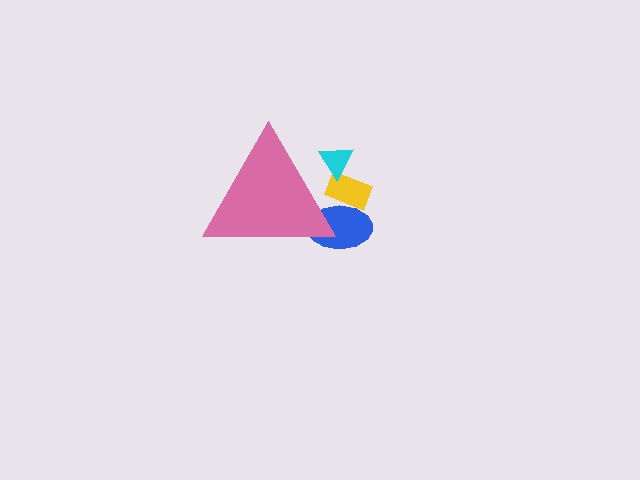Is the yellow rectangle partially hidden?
Yes, the yellow rectangle is partially hidden behind the pink triangle.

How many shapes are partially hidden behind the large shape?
3 shapes are partially hidden.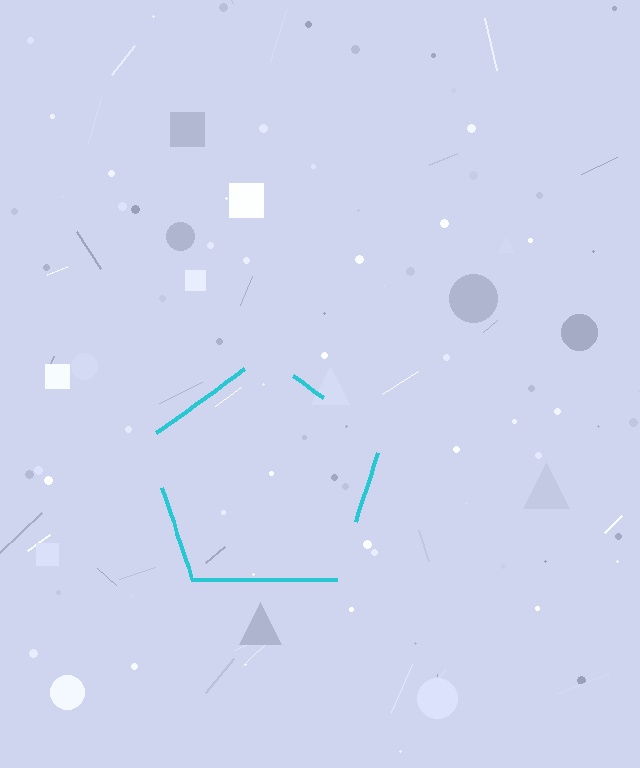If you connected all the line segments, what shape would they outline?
They would outline a pentagon.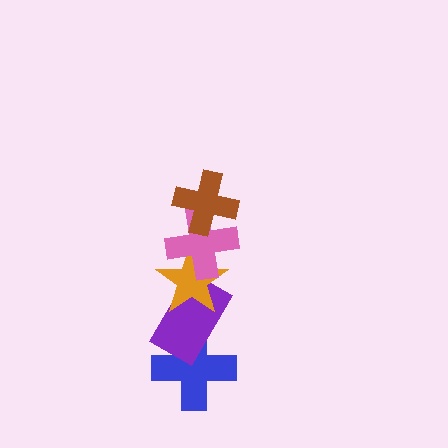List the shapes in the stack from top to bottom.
From top to bottom: the brown cross, the pink cross, the orange star, the purple rectangle, the blue cross.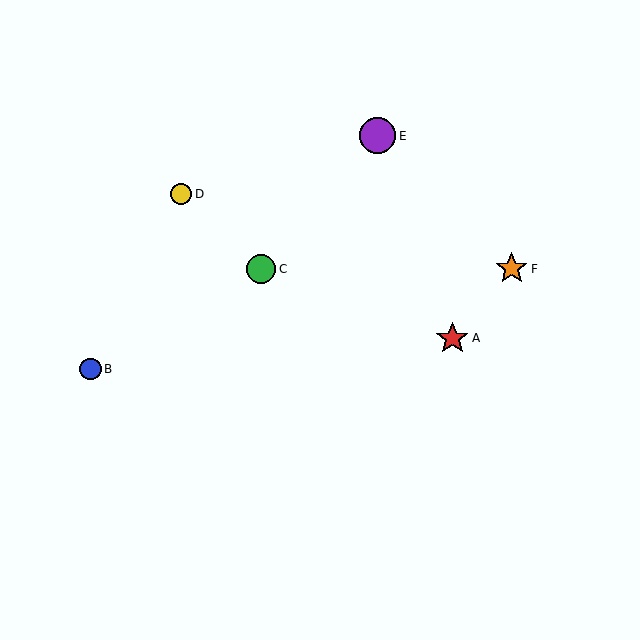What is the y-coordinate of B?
Object B is at y≈369.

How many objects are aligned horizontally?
2 objects (C, F) are aligned horizontally.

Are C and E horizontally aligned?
No, C is at y≈269 and E is at y≈136.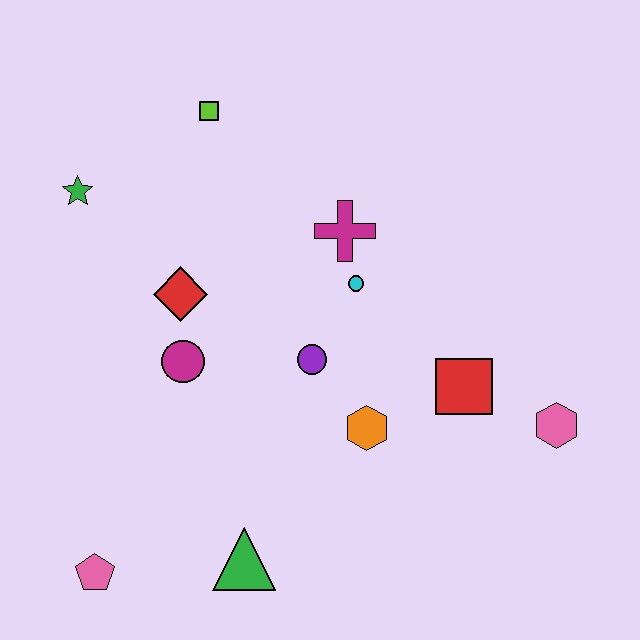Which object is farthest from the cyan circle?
The pink pentagon is farthest from the cyan circle.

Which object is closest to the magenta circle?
The red diamond is closest to the magenta circle.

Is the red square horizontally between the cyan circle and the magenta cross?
No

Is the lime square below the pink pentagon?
No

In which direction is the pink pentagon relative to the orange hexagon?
The pink pentagon is to the left of the orange hexagon.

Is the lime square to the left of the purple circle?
Yes